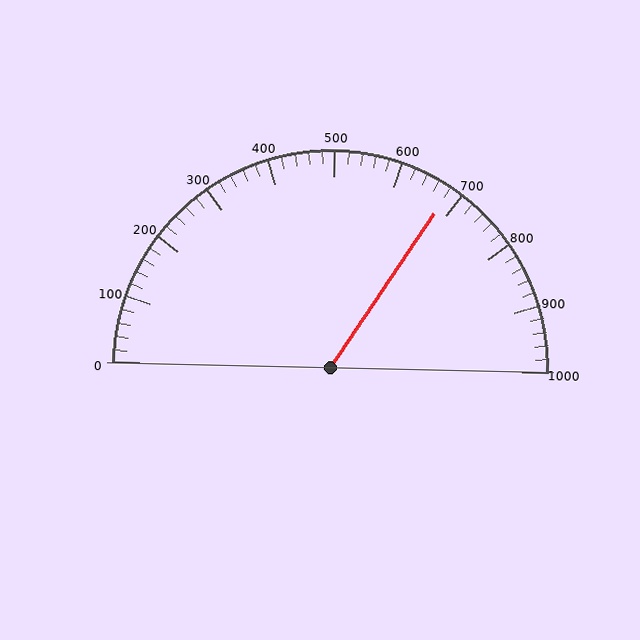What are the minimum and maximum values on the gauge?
The gauge ranges from 0 to 1000.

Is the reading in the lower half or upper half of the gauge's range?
The reading is in the upper half of the range (0 to 1000).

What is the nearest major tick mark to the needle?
The nearest major tick mark is 700.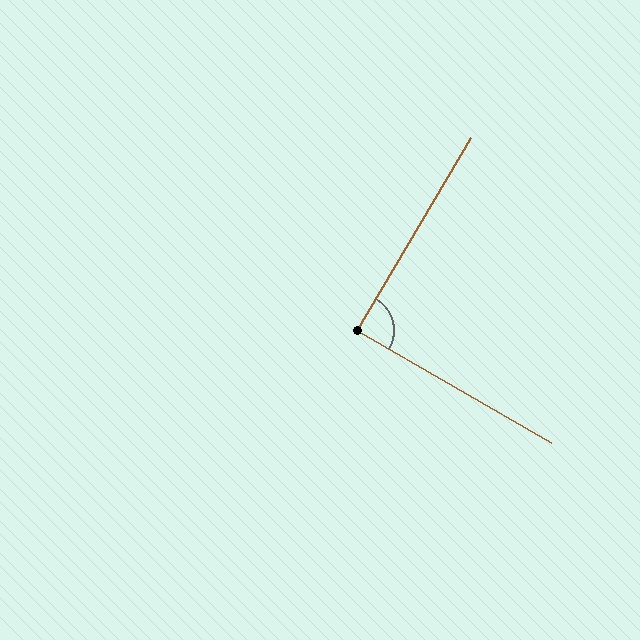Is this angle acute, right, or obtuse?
It is approximately a right angle.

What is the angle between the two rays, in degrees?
Approximately 89 degrees.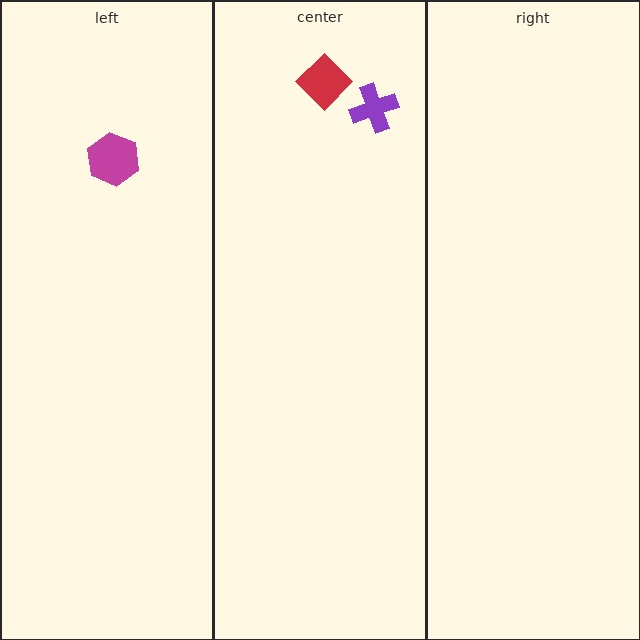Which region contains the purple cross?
The center region.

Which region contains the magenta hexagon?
The left region.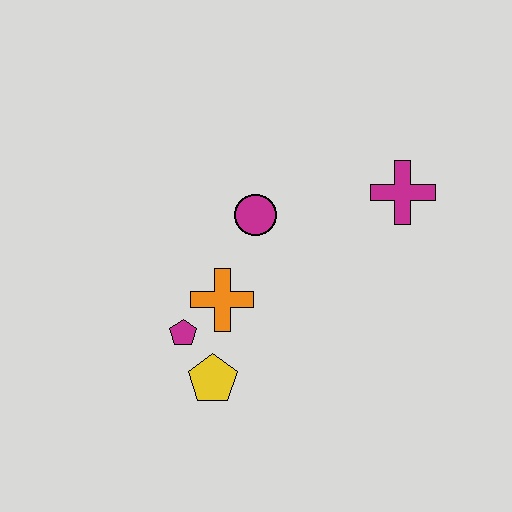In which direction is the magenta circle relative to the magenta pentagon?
The magenta circle is above the magenta pentagon.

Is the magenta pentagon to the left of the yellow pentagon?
Yes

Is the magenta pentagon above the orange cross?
No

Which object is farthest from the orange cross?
The magenta cross is farthest from the orange cross.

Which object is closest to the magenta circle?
The orange cross is closest to the magenta circle.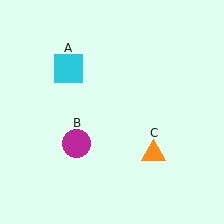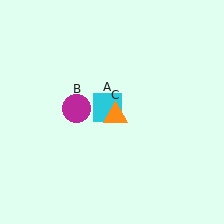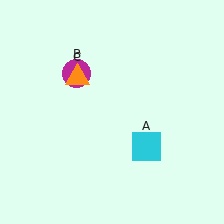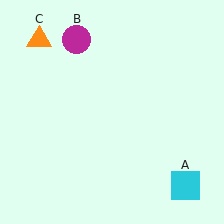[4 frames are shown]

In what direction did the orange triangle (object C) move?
The orange triangle (object C) moved up and to the left.